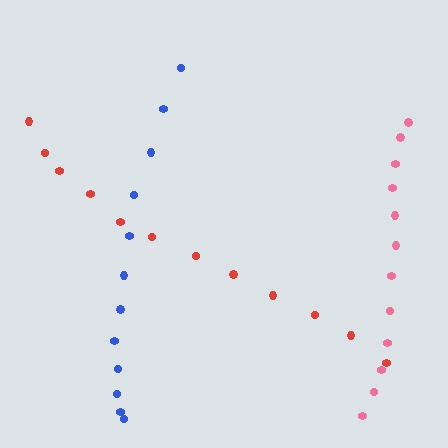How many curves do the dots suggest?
There are 3 distinct paths.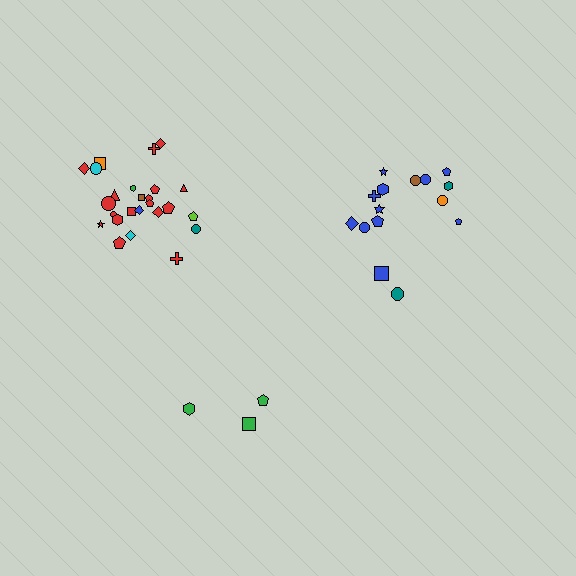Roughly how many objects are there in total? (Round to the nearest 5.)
Roughly 45 objects in total.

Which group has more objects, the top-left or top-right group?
The top-left group.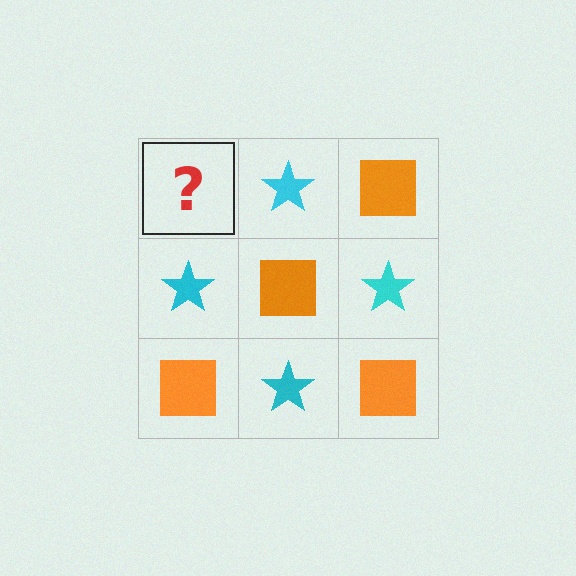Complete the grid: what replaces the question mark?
The question mark should be replaced with an orange square.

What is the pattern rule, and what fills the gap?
The rule is that it alternates orange square and cyan star in a checkerboard pattern. The gap should be filled with an orange square.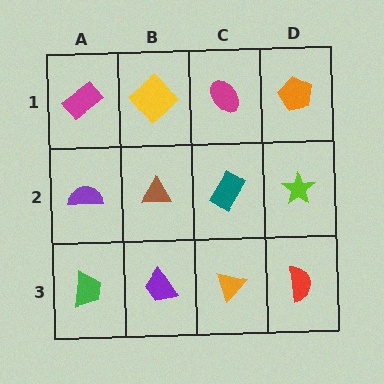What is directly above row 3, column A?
A purple semicircle.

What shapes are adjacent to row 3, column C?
A teal rectangle (row 2, column C), a purple trapezoid (row 3, column B), a red semicircle (row 3, column D).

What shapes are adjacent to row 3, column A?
A purple semicircle (row 2, column A), a purple trapezoid (row 3, column B).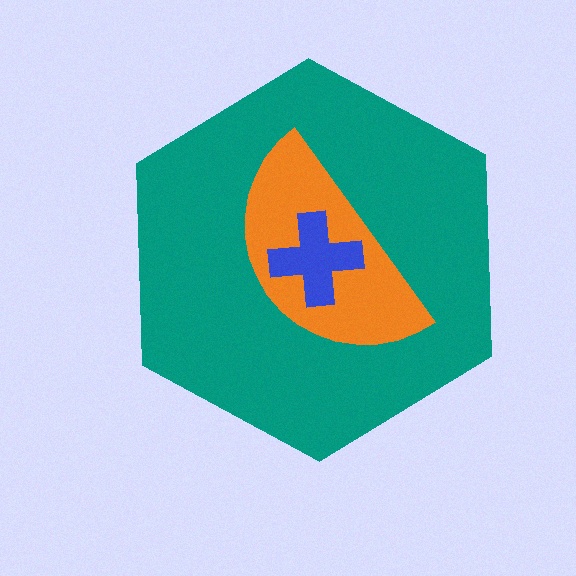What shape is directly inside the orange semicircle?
The blue cross.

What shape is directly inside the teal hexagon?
The orange semicircle.